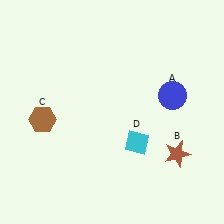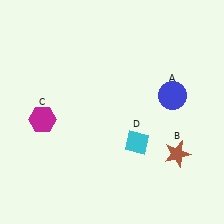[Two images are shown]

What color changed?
The hexagon (C) changed from brown in Image 1 to magenta in Image 2.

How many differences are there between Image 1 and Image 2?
There is 1 difference between the two images.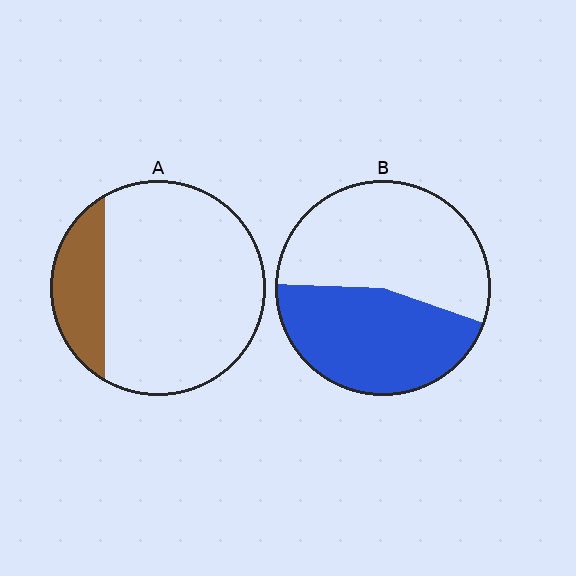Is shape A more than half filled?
No.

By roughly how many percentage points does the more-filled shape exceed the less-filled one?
By roughly 25 percentage points (B over A).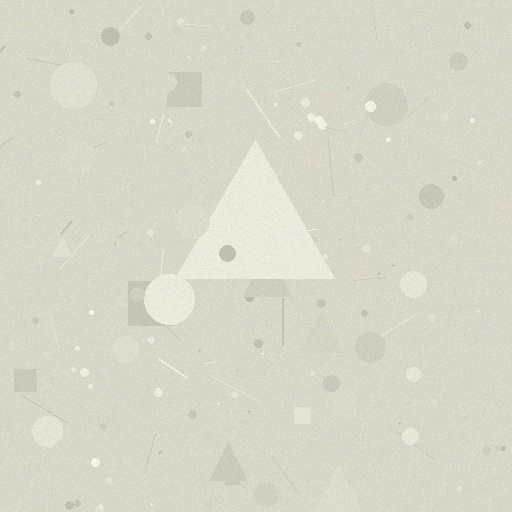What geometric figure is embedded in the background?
A triangle is embedded in the background.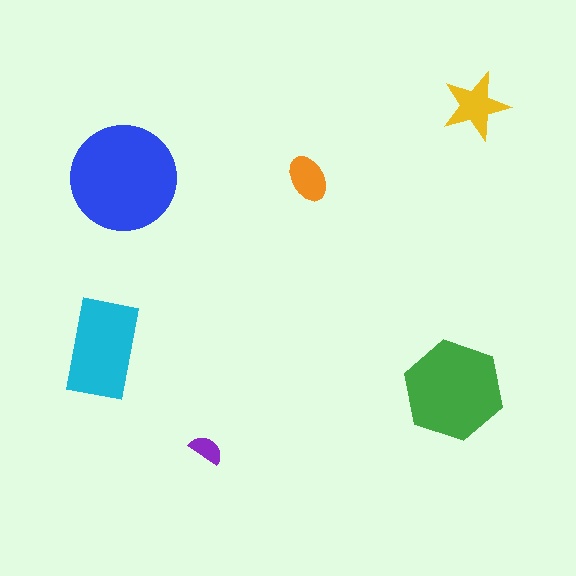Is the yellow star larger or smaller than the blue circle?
Smaller.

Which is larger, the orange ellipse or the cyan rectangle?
The cyan rectangle.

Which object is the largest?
The blue circle.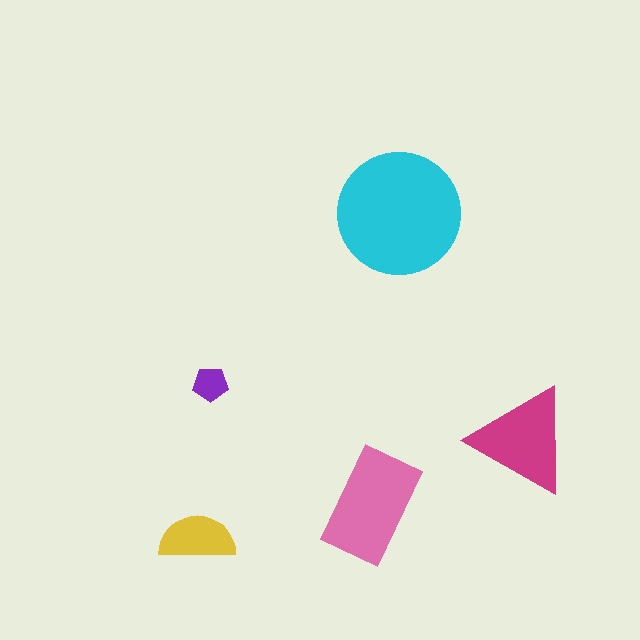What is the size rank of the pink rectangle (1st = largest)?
2nd.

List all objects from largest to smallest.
The cyan circle, the pink rectangle, the magenta triangle, the yellow semicircle, the purple pentagon.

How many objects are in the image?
There are 5 objects in the image.